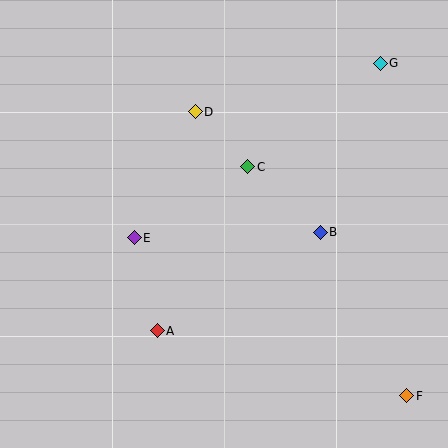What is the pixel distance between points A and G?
The distance between A and G is 348 pixels.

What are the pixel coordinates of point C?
Point C is at (248, 167).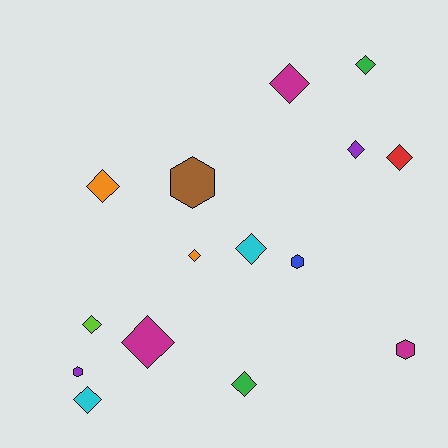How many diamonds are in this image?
There are 11 diamonds.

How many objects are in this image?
There are 15 objects.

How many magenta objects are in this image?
There are 3 magenta objects.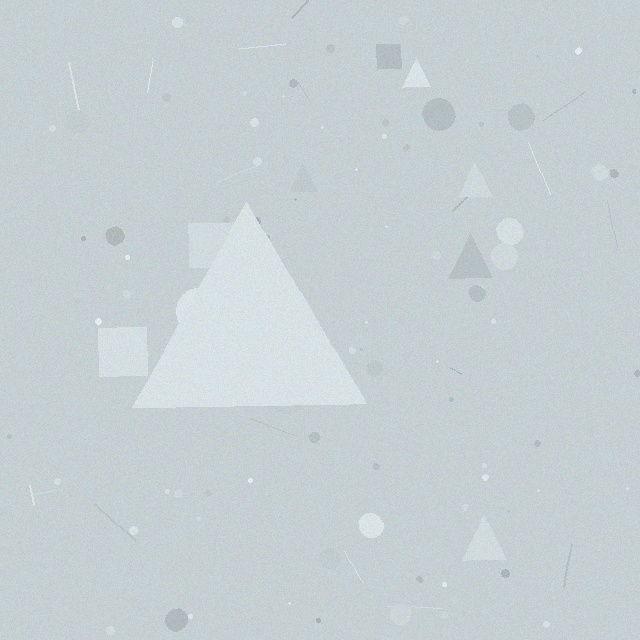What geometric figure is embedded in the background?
A triangle is embedded in the background.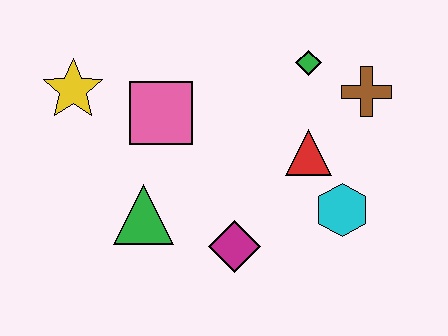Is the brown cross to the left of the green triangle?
No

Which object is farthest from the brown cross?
The yellow star is farthest from the brown cross.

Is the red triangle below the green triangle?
No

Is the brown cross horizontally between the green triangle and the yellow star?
No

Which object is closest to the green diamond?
The brown cross is closest to the green diamond.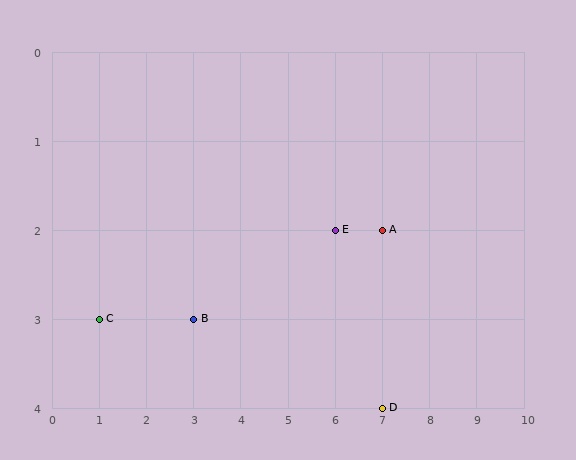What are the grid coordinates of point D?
Point D is at grid coordinates (7, 4).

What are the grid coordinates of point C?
Point C is at grid coordinates (1, 3).